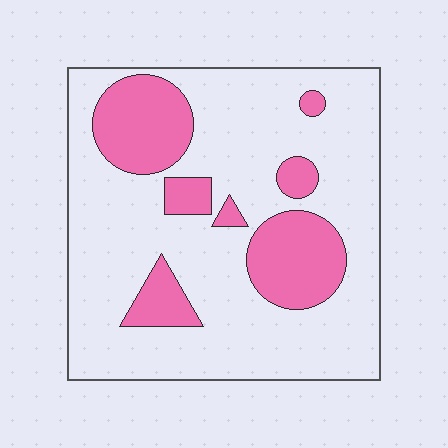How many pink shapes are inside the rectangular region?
7.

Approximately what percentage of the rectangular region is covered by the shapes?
Approximately 25%.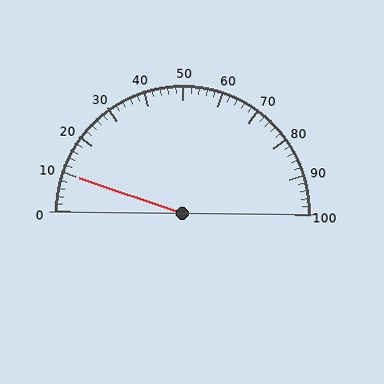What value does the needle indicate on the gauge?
The needle indicates approximately 10.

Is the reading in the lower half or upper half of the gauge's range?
The reading is in the lower half of the range (0 to 100).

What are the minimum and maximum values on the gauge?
The gauge ranges from 0 to 100.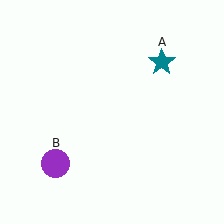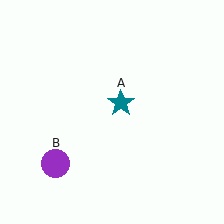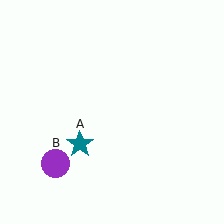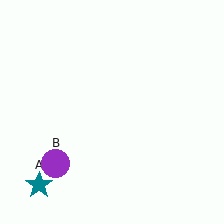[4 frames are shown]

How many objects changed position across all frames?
1 object changed position: teal star (object A).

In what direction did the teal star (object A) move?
The teal star (object A) moved down and to the left.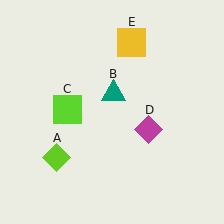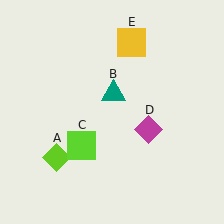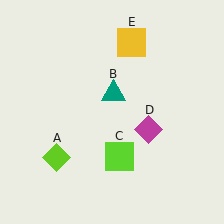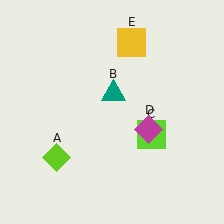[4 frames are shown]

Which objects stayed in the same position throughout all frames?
Lime diamond (object A) and teal triangle (object B) and magenta diamond (object D) and yellow square (object E) remained stationary.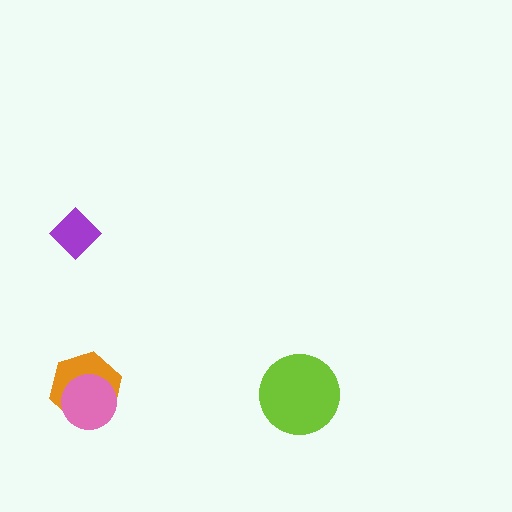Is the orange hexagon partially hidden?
Yes, it is partially covered by another shape.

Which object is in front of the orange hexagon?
The pink circle is in front of the orange hexagon.